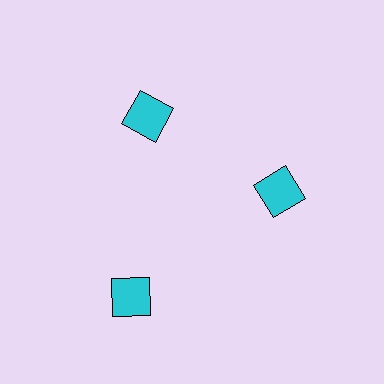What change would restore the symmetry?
The symmetry would be restored by moving it inward, back onto the ring so that all 3 squares sit at equal angles and equal distance from the center.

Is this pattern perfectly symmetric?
No. The 3 cyan squares are arranged in a ring, but one element near the 7 o'clock position is pushed outward from the center, breaking the 3-fold rotational symmetry.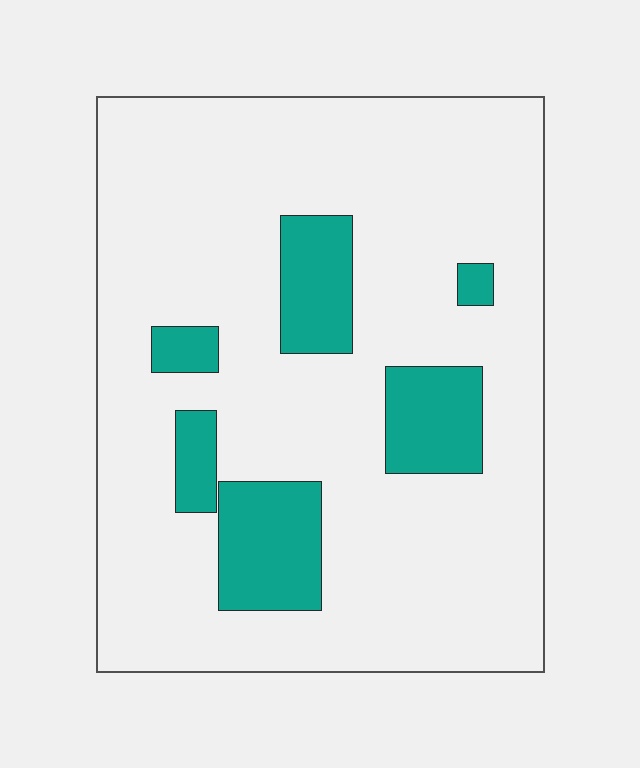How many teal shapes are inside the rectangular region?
6.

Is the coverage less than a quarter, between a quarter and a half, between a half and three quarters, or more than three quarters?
Less than a quarter.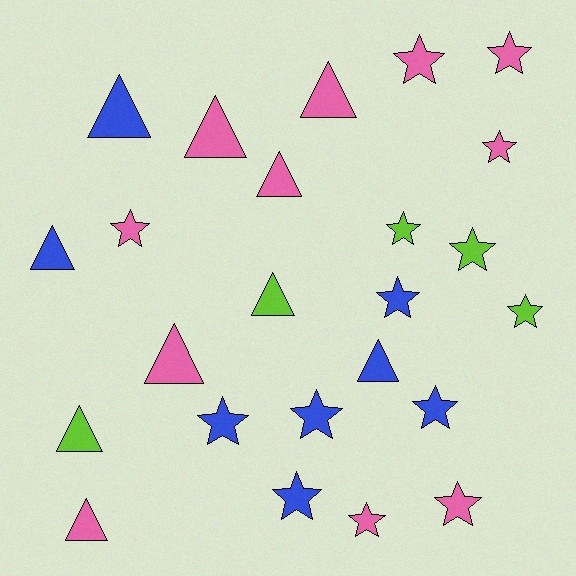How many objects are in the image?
There are 24 objects.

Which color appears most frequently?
Pink, with 11 objects.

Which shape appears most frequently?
Star, with 14 objects.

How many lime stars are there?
There are 3 lime stars.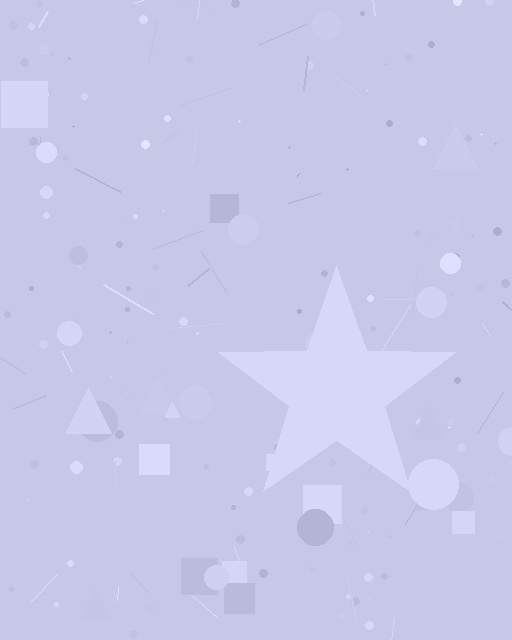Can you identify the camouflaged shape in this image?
The camouflaged shape is a star.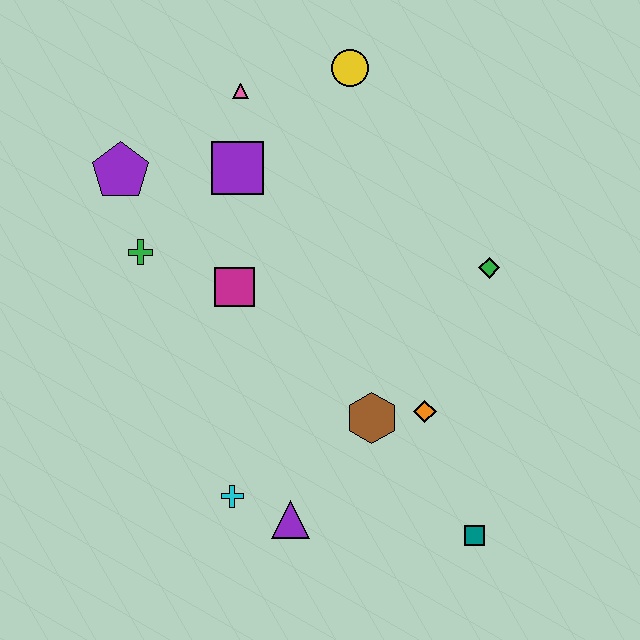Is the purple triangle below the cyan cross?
Yes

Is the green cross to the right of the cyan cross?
No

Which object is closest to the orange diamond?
The brown hexagon is closest to the orange diamond.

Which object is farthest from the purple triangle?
The yellow circle is farthest from the purple triangle.